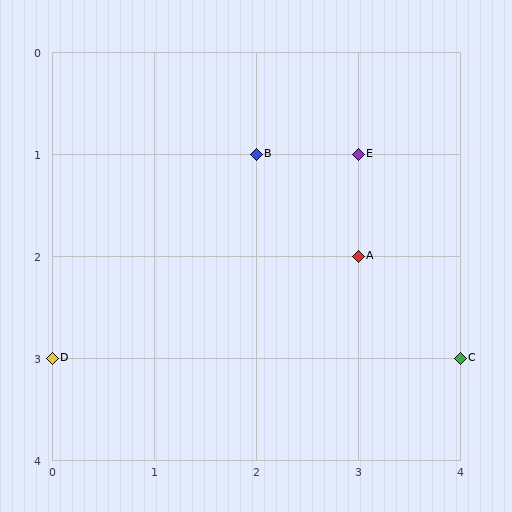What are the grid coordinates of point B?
Point B is at grid coordinates (2, 1).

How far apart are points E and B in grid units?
Points E and B are 1 column apart.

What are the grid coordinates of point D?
Point D is at grid coordinates (0, 3).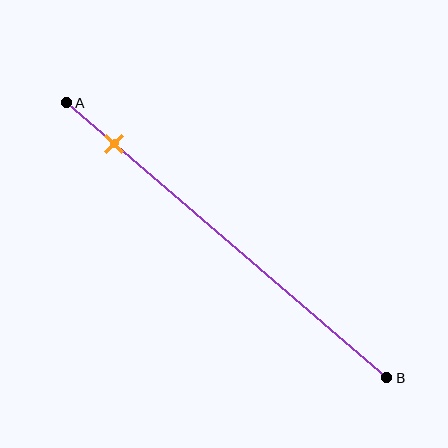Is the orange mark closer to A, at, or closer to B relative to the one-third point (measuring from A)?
The orange mark is closer to point A than the one-third point of segment AB.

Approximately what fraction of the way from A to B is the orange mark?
The orange mark is approximately 15% of the way from A to B.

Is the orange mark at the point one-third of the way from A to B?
No, the mark is at about 15% from A, not at the 33% one-third point.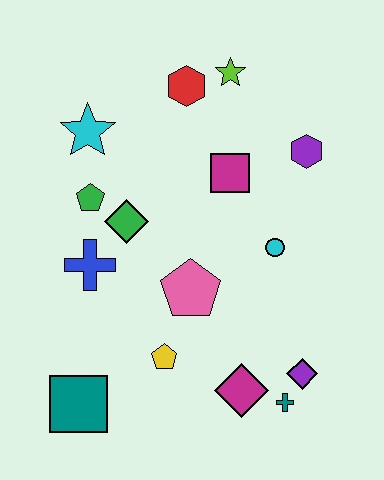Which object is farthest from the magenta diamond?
The lime star is farthest from the magenta diamond.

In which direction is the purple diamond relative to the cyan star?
The purple diamond is below the cyan star.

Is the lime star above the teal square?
Yes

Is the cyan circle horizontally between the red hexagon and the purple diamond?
Yes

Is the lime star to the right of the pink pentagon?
Yes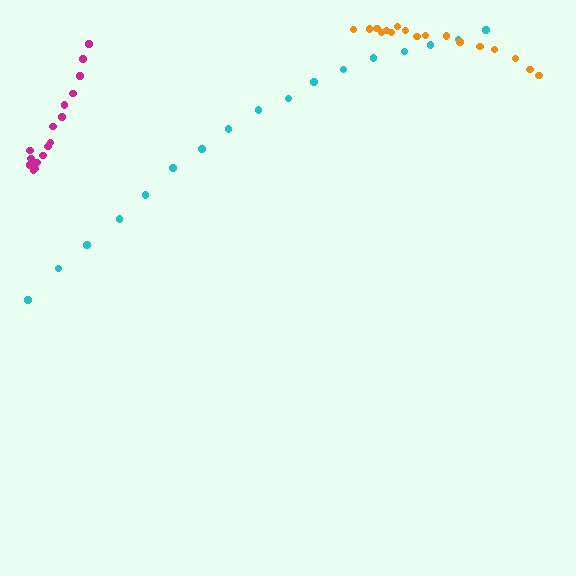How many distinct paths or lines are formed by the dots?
There are 3 distinct paths.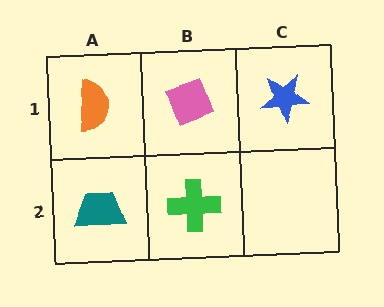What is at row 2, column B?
A green cross.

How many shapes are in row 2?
2 shapes.